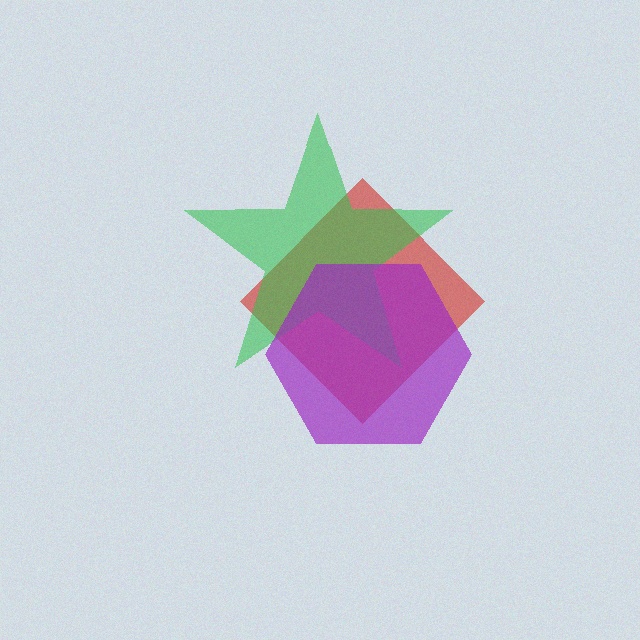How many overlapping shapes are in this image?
There are 3 overlapping shapes in the image.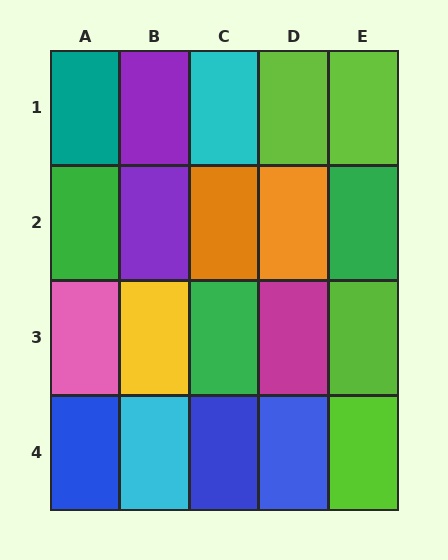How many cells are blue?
3 cells are blue.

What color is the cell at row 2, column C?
Orange.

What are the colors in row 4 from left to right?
Blue, cyan, blue, blue, lime.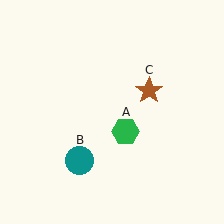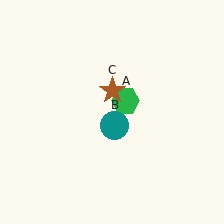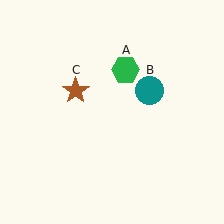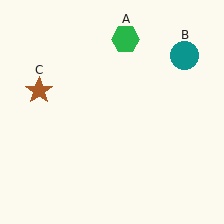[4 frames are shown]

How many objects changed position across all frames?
3 objects changed position: green hexagon (object A), teal circle (object B), brown star (object C).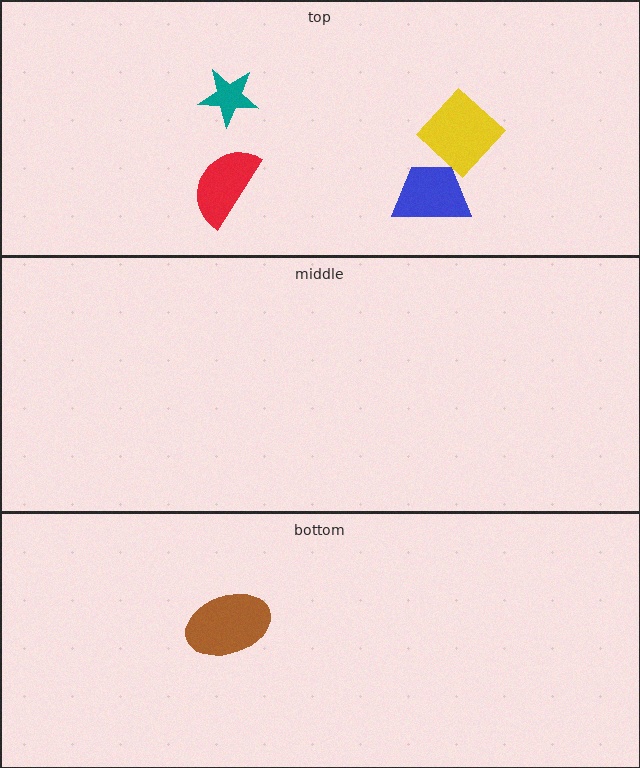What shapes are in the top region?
The teal star, the yellow diamond, the red semicircle, the blue trapezoid.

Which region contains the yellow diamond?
The top region.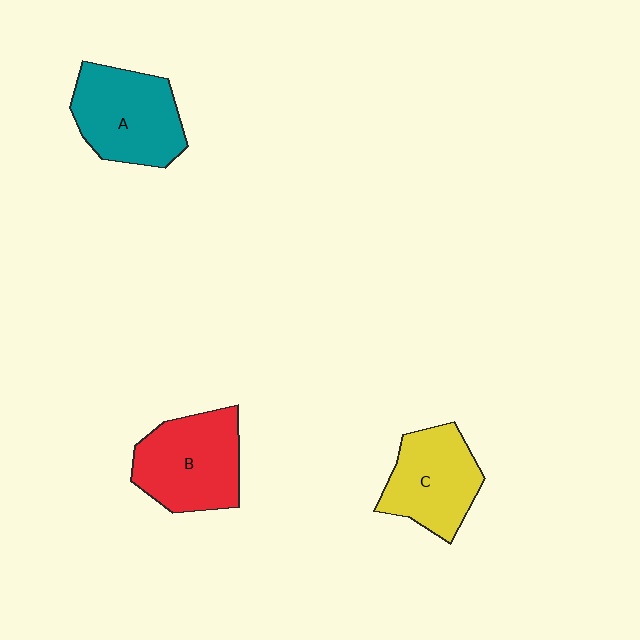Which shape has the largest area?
Shape A (teal).